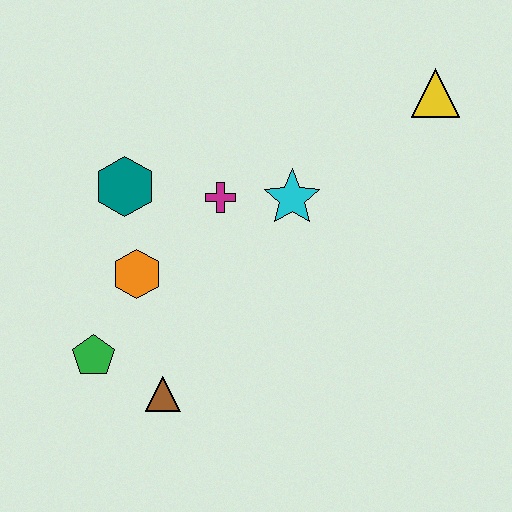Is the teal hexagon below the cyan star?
No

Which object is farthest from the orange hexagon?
The yellow triangle is farthest from the orange hexagon.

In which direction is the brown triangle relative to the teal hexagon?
The brown triangle is below the teal hexagon.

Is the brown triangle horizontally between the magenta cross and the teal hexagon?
Yes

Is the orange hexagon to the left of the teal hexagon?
No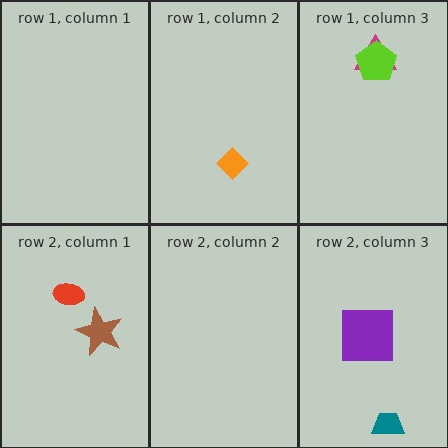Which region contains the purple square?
The row 2, column 3 region.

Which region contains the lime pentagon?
The row 1, column 3 region.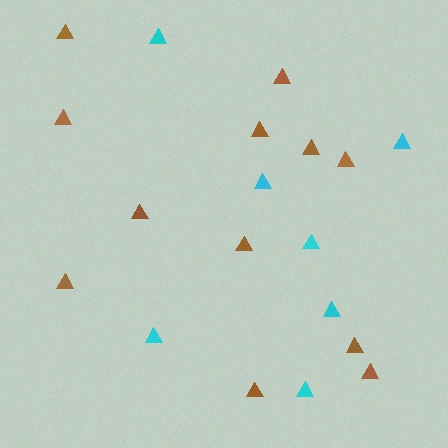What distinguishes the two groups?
There are 2 groups: one group of brown triangles (12) and one group of cyan triangles (7).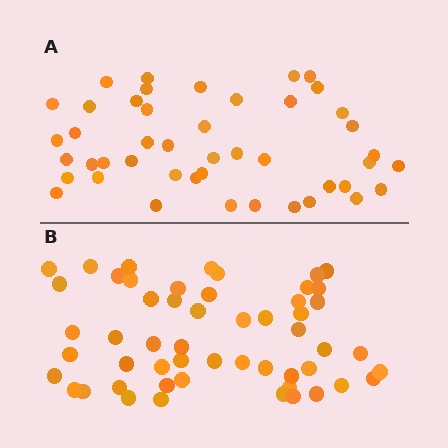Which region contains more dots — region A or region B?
Region B (the bottom region) has more dots.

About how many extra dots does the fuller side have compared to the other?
Region B has roughly 8 or so more dots than region A.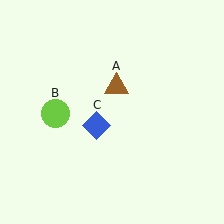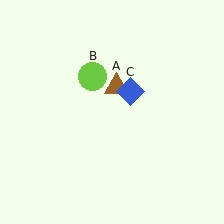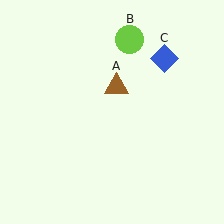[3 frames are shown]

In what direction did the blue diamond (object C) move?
The blue diamond (object C) moved up and to the right.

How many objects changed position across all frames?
2 objects changed position: lime circle (object B), blue diamond (object C).